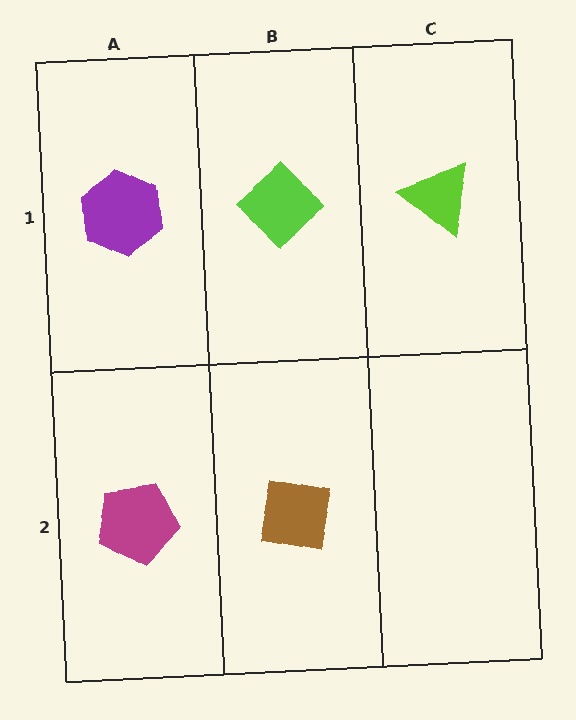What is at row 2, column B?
A brown square.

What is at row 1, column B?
A lime diamond.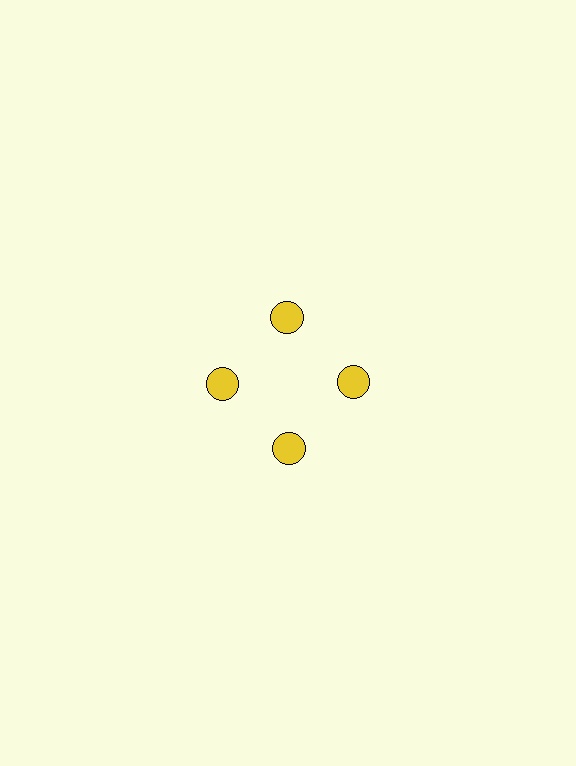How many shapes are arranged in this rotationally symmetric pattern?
There are 4 shapes, arranged in 4 groups of 1.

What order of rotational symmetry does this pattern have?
This pattern has 4-fold rotational symmetry.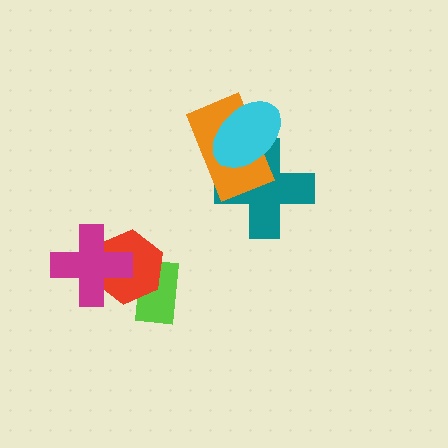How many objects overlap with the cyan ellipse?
2 objects overlap with the cyan ellipse.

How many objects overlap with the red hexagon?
2 objects overlap with the red hexagon.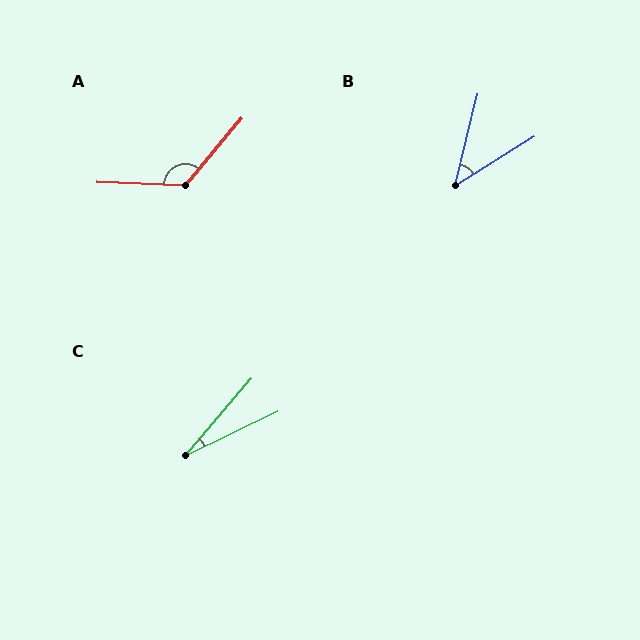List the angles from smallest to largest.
C (24°), B (44°), A (128°).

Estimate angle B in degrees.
Approximately 44 degrees.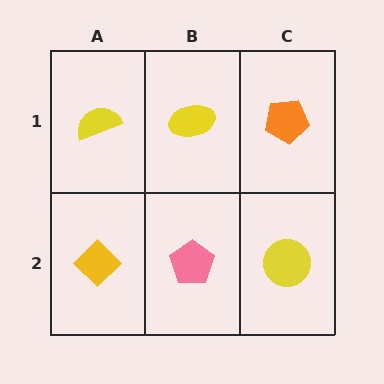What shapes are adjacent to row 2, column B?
A yellow ellipse (row 1, column B), a yellow diamond (row 2, column A), a yellow circle (row 2, column C).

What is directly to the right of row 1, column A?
A yellow ellipse.